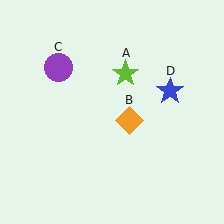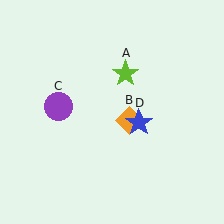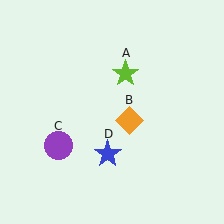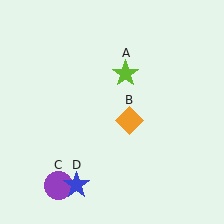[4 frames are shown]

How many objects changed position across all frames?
2 objects changed position: purple circle (object C), blue star (object D).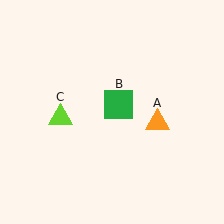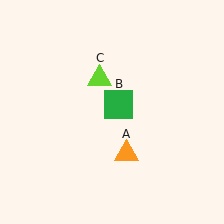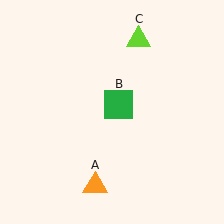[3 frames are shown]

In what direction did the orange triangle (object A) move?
The orange triangle (object A) moved down and to the left.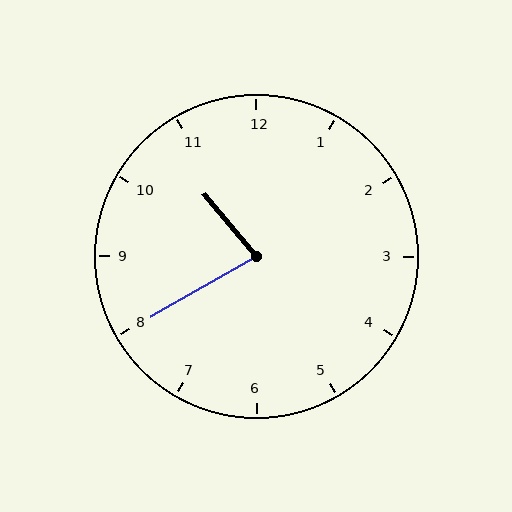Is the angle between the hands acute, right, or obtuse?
It is acute.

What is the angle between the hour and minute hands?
Approximately 80 degrees.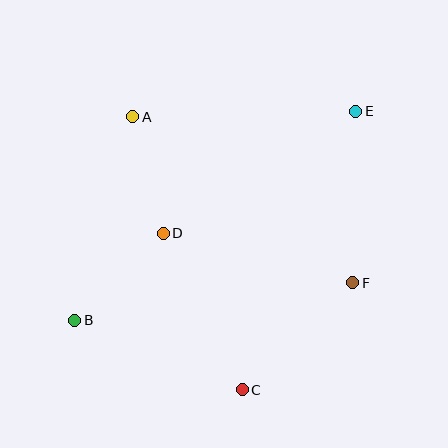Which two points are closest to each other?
Points A and D are closest to each other.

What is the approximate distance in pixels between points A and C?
The distance between A and C is approximately 294 pixels.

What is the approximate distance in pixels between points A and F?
The distance between A and F is approximately 276 pixels.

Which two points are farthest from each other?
Points B and E are farthest from each other.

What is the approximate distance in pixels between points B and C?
The distance between B and C is approximately 181 pixels.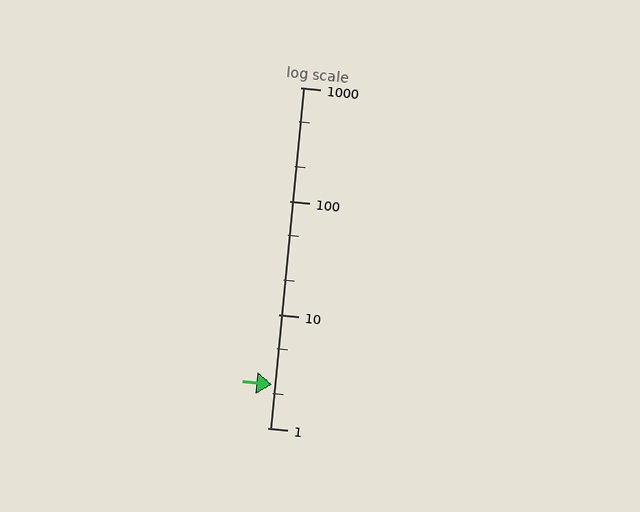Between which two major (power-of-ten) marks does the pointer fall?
The pointer is between 1 and 10.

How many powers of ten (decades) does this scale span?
The scale spans 3 decades, from 1 to 1000.